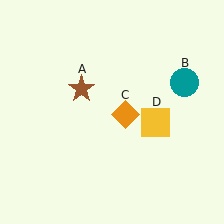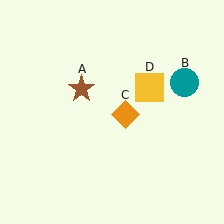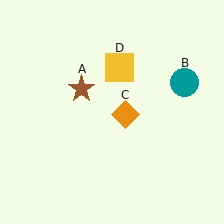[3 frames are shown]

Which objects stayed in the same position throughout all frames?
Brown star (object A) and teal circle (object B) and orange diamond (object C) remained stationary.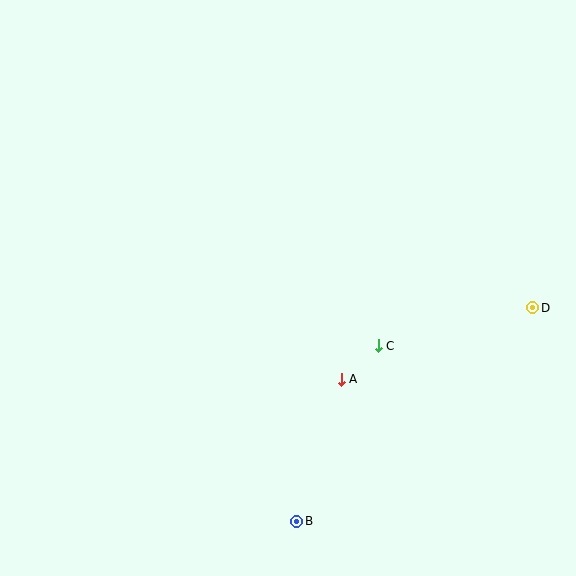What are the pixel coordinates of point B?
Point B is at (297, 521).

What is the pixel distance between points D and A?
The distance between D and A is 204 pixels.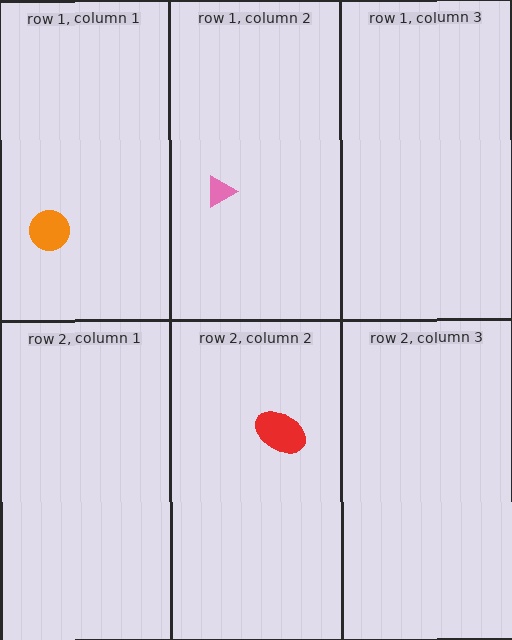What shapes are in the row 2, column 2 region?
The red ellipse.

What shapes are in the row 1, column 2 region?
The pink triangle.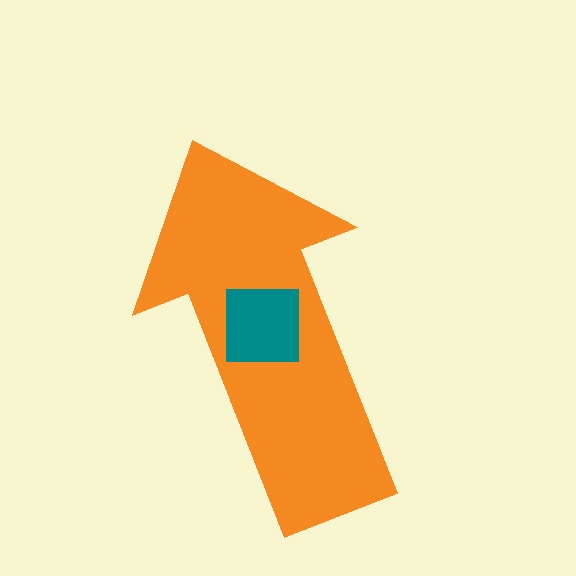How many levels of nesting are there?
2.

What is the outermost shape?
The orange arrow.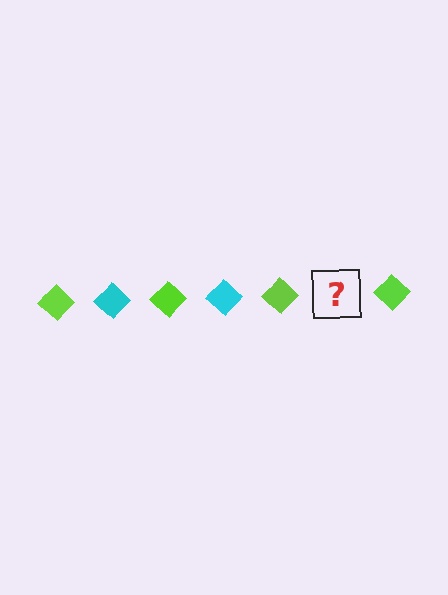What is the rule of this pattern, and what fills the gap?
The rule is that the pattern cycles through lime, cyan diamonds. The gap should be filled with a cyan diamond.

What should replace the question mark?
The question mark should be replaced with a cyan diamond.